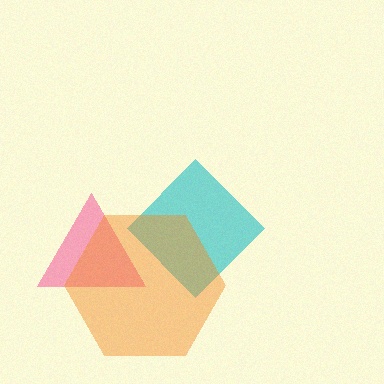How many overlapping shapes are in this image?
There are 3 overlapping shapes in the image.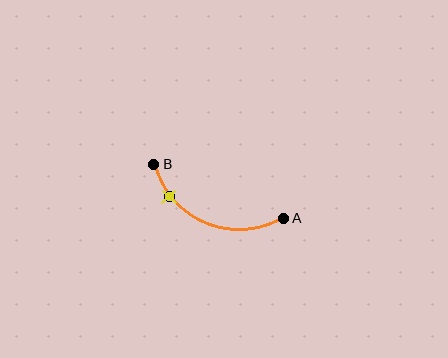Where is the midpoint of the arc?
The arc midpoint is the point on the curve farthest from the straight line joining A and B. It sits below that line.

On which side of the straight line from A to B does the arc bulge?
The arc bulges below the straight line connecting A and B.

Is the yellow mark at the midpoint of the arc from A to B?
No. The yellow mark lies on the arc but is closer to endpoint B. The arc midpoint would be at the point on the curve equidistant along the arc from both A and B.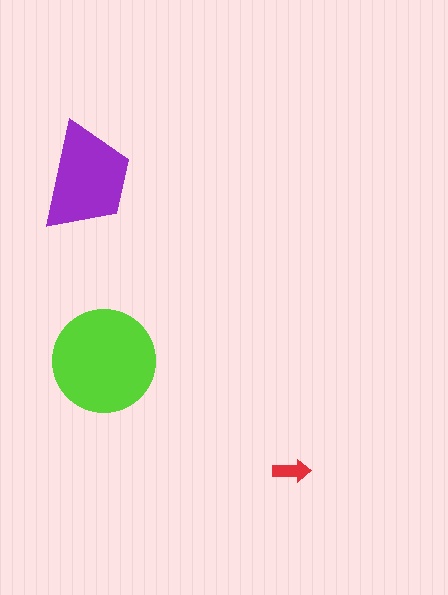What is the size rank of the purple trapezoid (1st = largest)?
2nd.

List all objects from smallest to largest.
The red arrow, the purple trapezoid, the lime circle.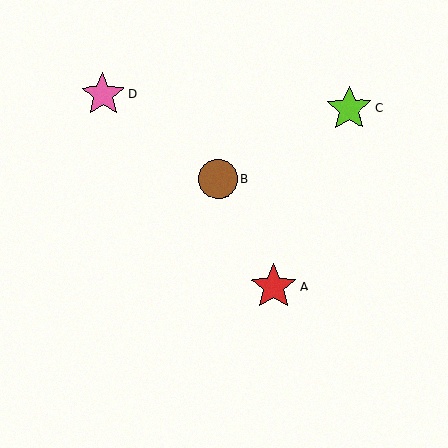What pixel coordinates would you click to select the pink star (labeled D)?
Click at (103, 94) to select the pink star D.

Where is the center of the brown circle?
The center of the brown circle is at (218, 179).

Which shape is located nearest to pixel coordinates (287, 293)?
The red star (labeled A) at (274, 287) is nearest to that location.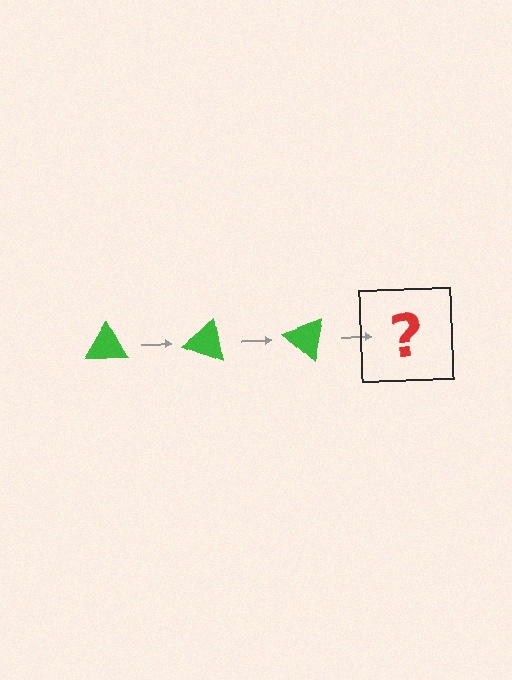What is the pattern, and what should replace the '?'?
The pattern is that the triangle rotates 20 degrees each step. The '?' should be a green triangle rotated 60 degrees.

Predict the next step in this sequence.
The next step is a green triangle rotated 60 degrees.